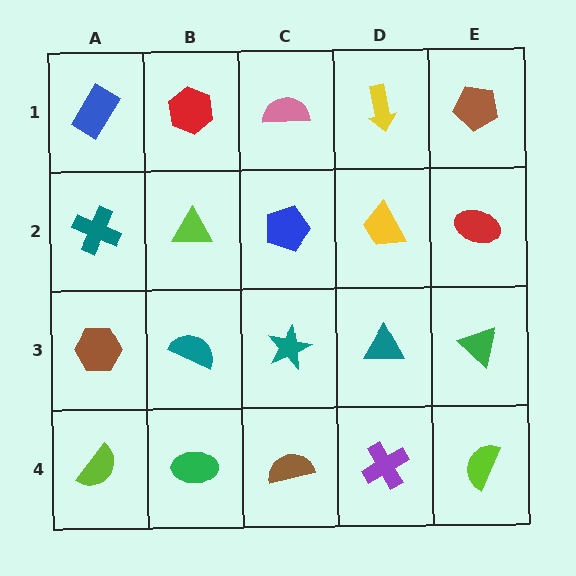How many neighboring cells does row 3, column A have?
3.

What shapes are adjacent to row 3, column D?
A yellow trapezoid (row 2, column D), a purple cross (row 4, column D), a teal star (row 3, column C), a green triangle (row 3, column E).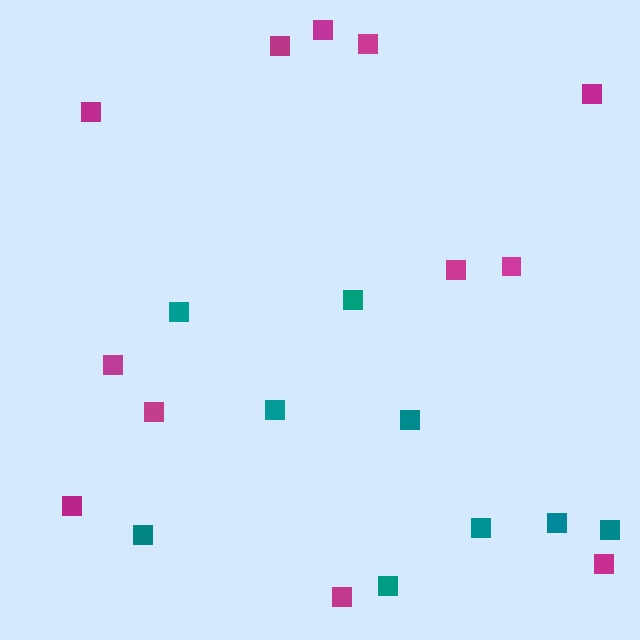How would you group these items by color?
There are 2 groups: one group of magenta squares (12) and one group of teal squares (9).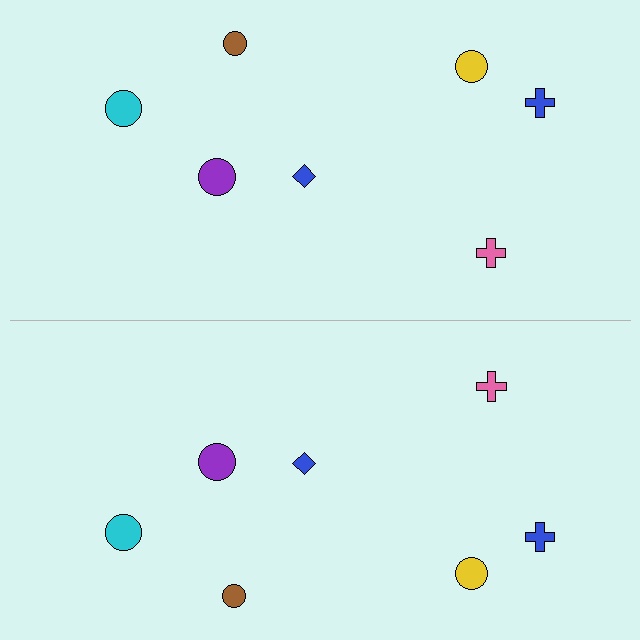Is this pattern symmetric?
Yes, this pattern has bilateral (reflection) symmetry.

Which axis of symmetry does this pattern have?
The pattern has a horizontal axis of symmetry running through the center of the image.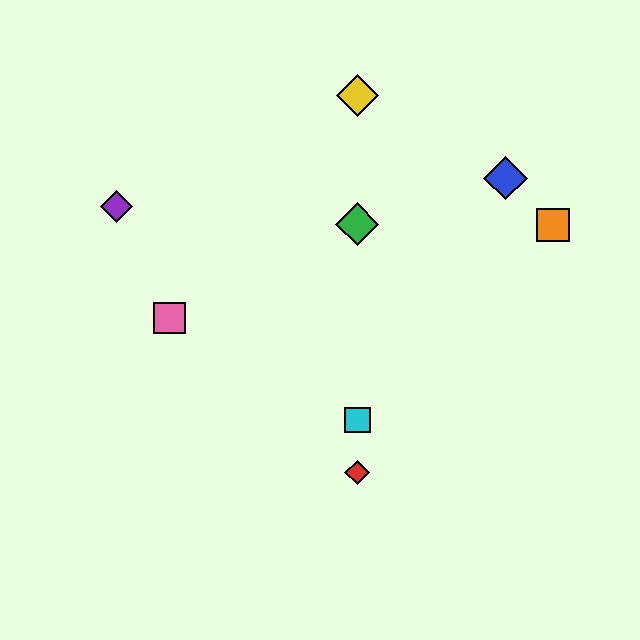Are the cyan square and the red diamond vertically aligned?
Yes, both are at x≈357.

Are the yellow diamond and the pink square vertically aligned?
No, the yellow diamond is at x≈357 and the pink square is at x≈170.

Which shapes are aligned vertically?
The red diamond, the green diamond, the yellow diamond, the cyan square are aligned vertically.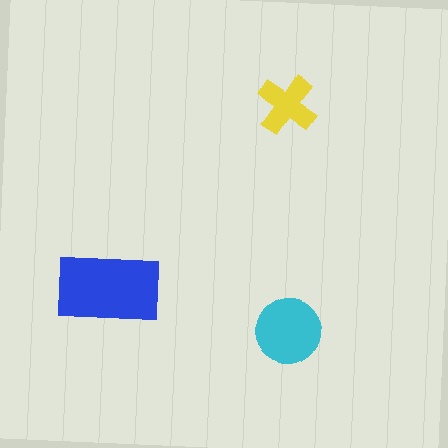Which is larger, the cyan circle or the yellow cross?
The cyan circle.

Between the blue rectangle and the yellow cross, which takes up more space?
The blue rectangle.